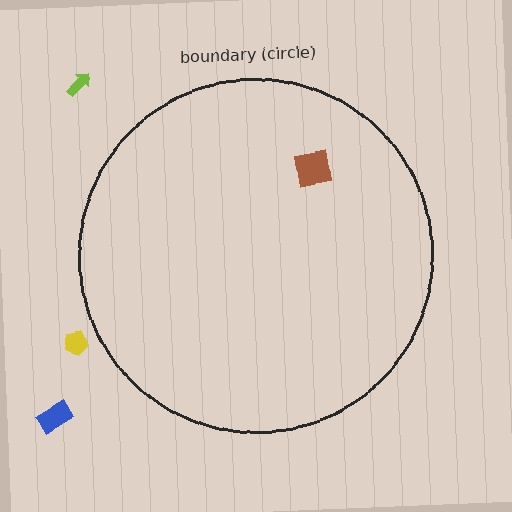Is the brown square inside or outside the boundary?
Inside.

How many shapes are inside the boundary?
1 inside, 3 outside.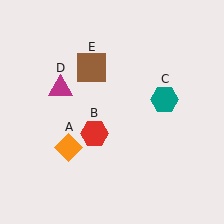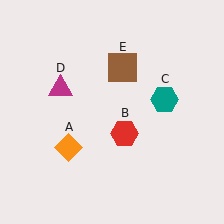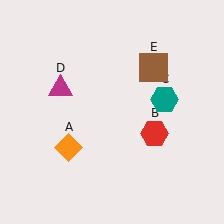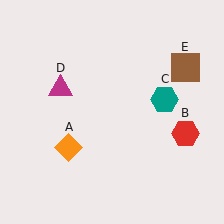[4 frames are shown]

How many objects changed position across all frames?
2 objects changed position: red hexagon (object B), brown square (object E).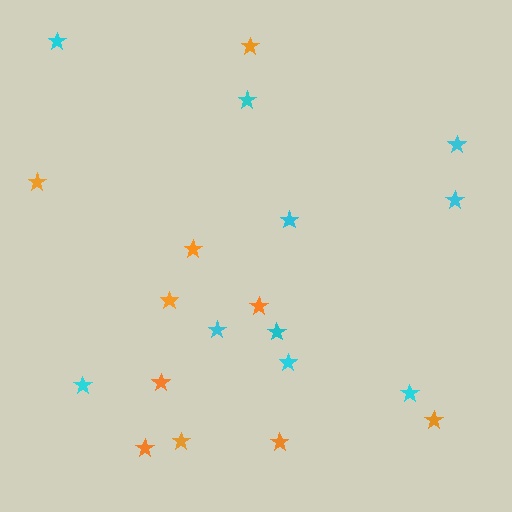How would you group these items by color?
There are 2 groups: one group of cyan stars (10) and one group of orange stars (10).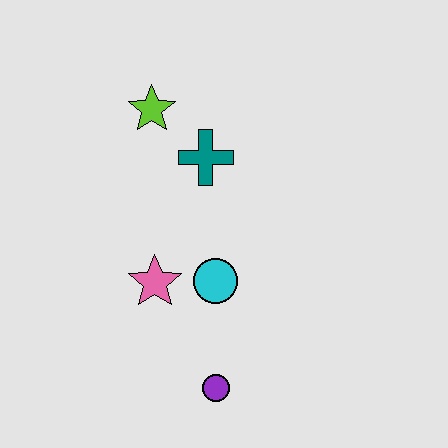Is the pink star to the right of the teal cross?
No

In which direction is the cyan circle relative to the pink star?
The cyan circle is to the right of the pink star.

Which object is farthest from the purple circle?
The lime star is farthest from the purple circle.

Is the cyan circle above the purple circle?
Yes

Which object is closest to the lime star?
The teal cross is closest to the lime star.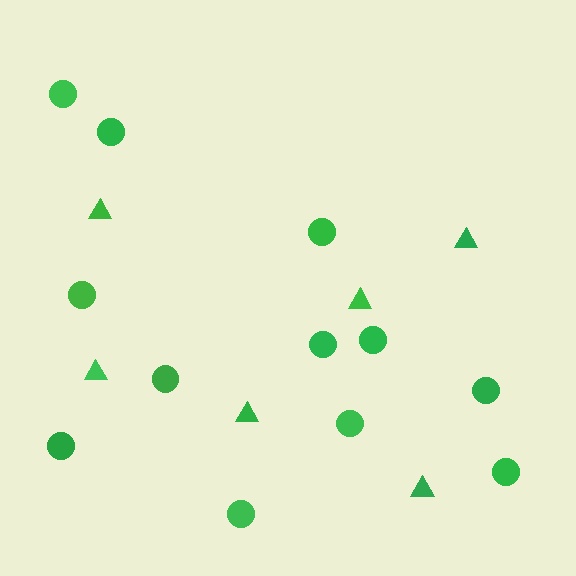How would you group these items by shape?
There are 2 groups: one group of circles (12) and one group of triangles (6).